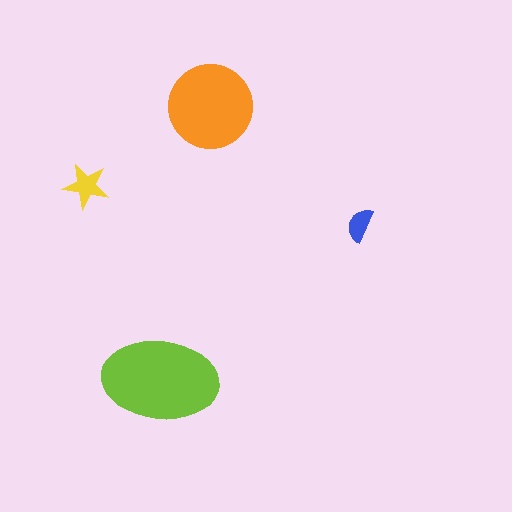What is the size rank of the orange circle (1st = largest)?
2nd.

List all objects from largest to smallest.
The lime ellipse, the orange circle, the yellow star, the blue semicircle.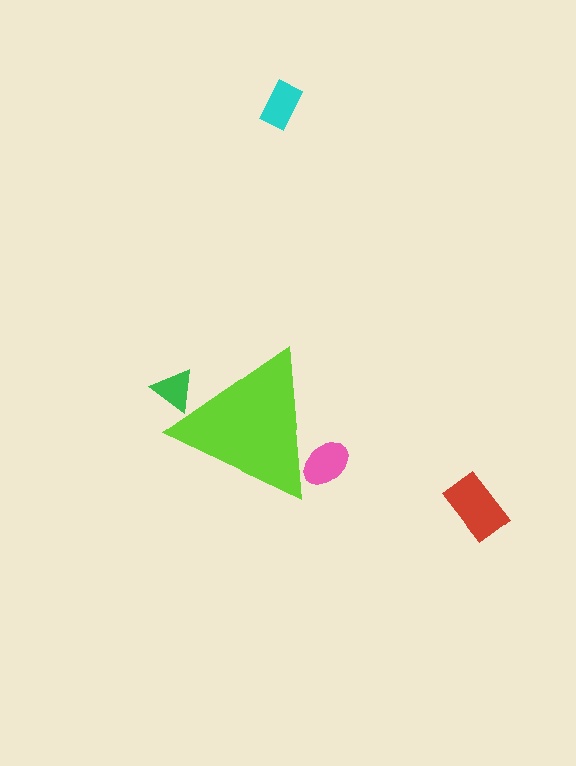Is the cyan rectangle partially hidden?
No, the cyan rectangle is fully visible.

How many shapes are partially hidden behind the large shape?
2 shapes are partially hidden.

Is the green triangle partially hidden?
Yes, the green triangle is partially hidden behind the lime triangle.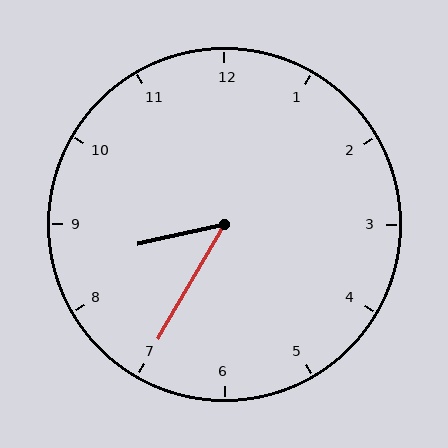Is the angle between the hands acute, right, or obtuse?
It is acute.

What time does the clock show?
8:35.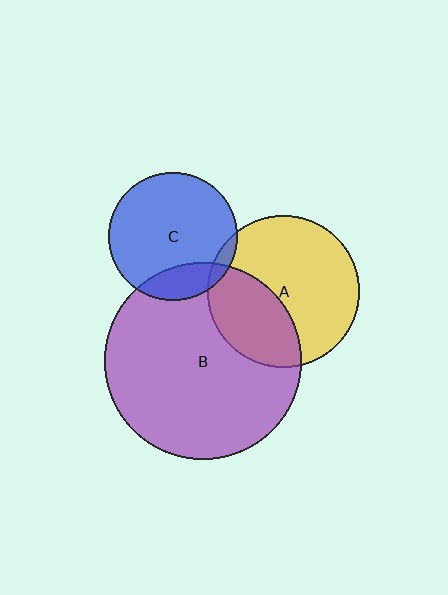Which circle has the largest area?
Circle B (purple).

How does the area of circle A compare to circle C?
Approximately 1.4 times.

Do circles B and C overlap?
Yes.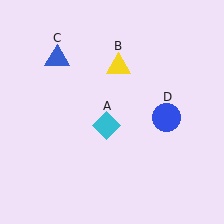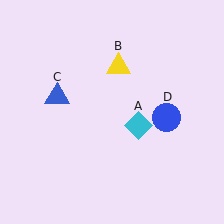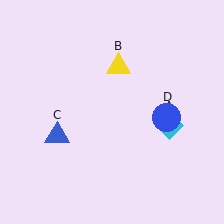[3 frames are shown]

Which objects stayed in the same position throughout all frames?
Yellow triangle (object B) and blue circle (object D) remained stationary.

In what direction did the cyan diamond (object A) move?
The cyan diamond (object A) moved right.